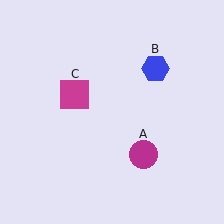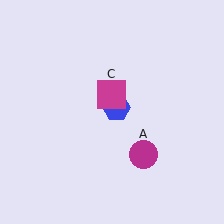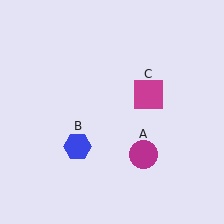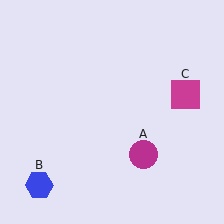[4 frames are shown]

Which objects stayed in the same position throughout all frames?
Magenta circle (object A) remained stationary.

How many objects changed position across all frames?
2 objects changed position: blue hexagon (object B), magenta square (object C).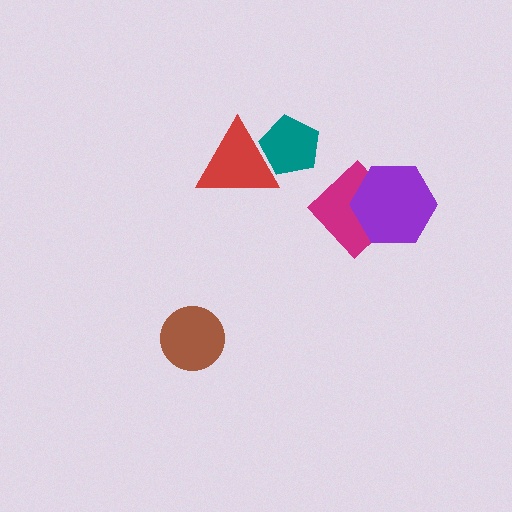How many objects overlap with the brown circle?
0 objects overlap with the brown circle.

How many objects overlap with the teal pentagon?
1 object overlaps with the teal pentagon.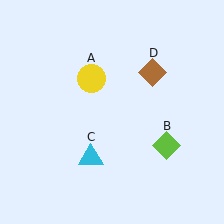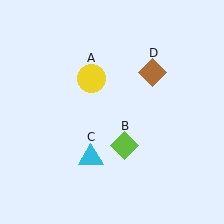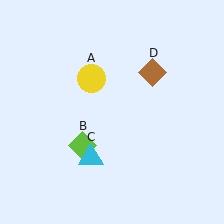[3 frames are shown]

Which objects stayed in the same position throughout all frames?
Yellow circle (object A) and cyan triangle (object C) and brown diamond (object D) remained stationary.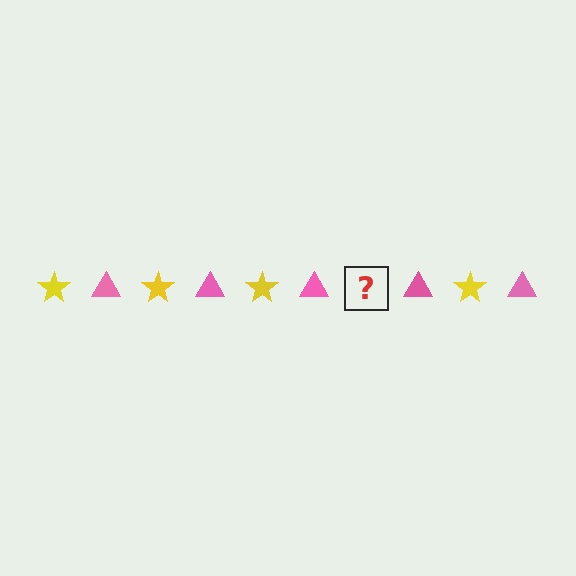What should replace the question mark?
The question mark should be replaced with a yellow star.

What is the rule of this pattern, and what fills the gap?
The rule is that the pattern alternates between yellow star and pink triangle. The gap should be filled with a yellow star.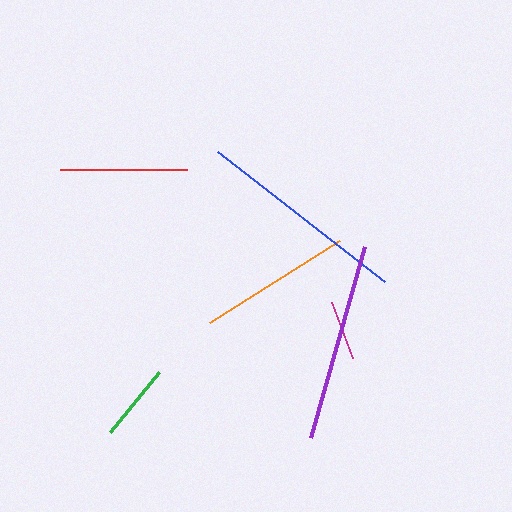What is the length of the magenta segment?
The magenta segment is approximately 60 pixels long.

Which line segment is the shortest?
The magenta line is the shortest at approximately 60 pixels.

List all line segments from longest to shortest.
From longest to shortest: blue, purple, orange, red, green, magenta.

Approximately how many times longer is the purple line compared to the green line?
The purple line is approximately 2.6 times the length of the green line.